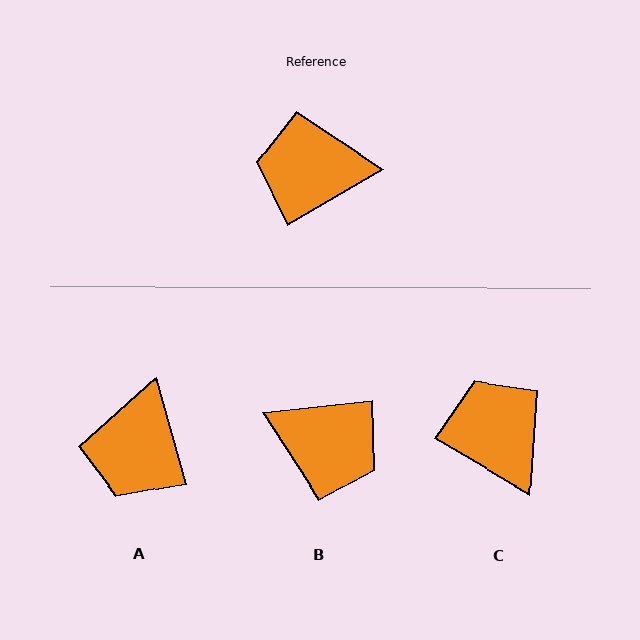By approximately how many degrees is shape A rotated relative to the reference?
Approximately 75 degrees counter-clockwise.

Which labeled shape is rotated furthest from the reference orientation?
B, about 156 degrees away.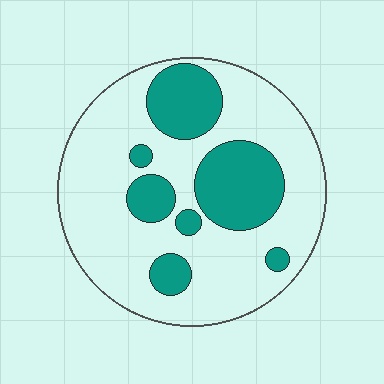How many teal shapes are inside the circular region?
7.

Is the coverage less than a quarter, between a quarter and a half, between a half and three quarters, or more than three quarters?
Between a quarter and a half.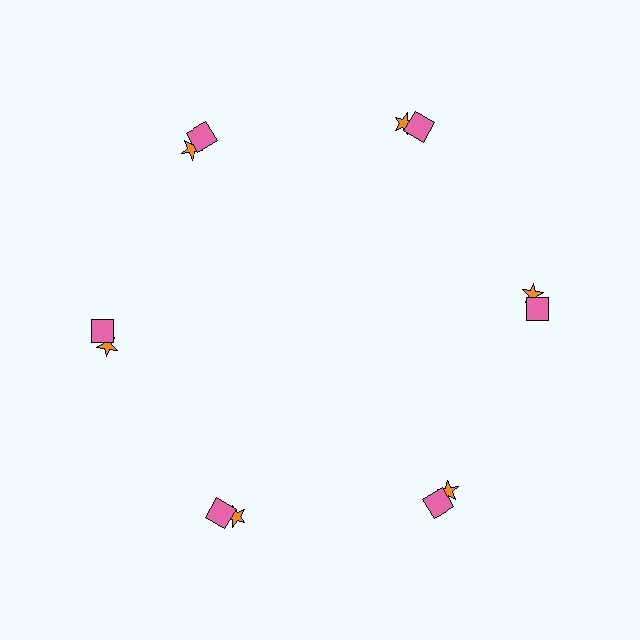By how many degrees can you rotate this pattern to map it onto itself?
The pattern maps onto itself every 60 degrees of rotation.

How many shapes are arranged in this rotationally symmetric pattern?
There are 12 shapes, arranged in 6 groups of 2.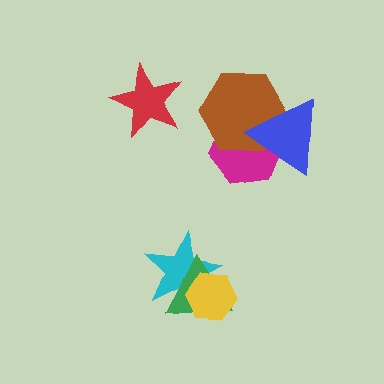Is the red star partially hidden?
No, no other shape covers it.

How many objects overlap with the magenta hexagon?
2 objects overlap with the magenta hexagon.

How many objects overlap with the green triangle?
2 objects overlap with the green triangle.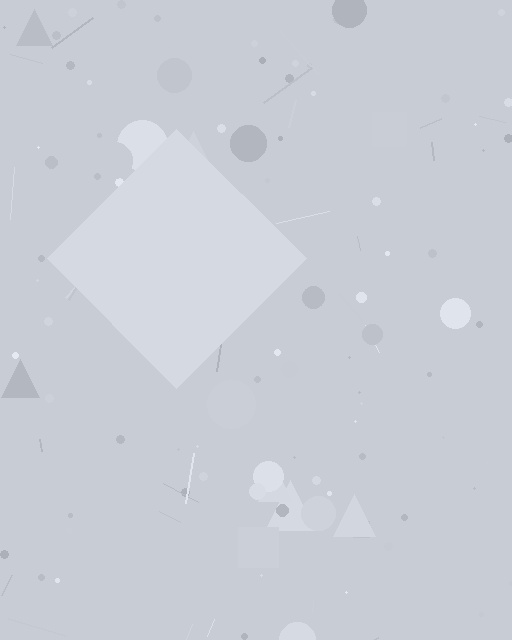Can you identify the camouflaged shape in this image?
The camouflaged shape is a diamond.